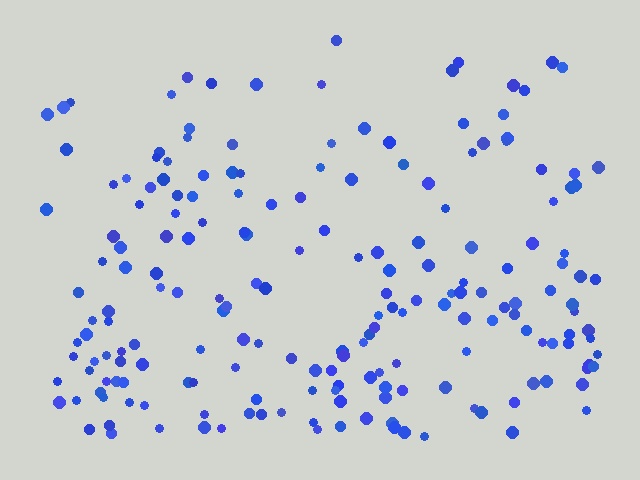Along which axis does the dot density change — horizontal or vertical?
Vertical.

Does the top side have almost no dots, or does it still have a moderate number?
Still a moderate number, just noticeably fewer than the bottom.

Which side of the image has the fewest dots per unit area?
The top.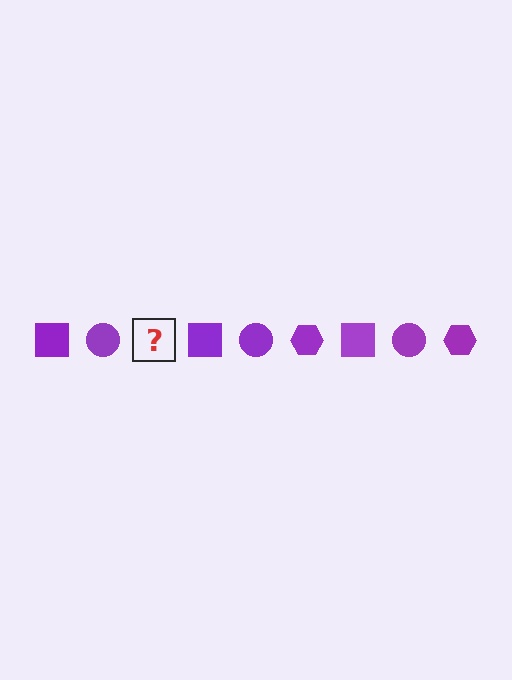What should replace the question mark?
The question mark should be replaced with a purple hexagon.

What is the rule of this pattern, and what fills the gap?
The rule is that the pattern cycles through square, circle, hexagon shapes in purple. The gap should be filled with a purple hexagon.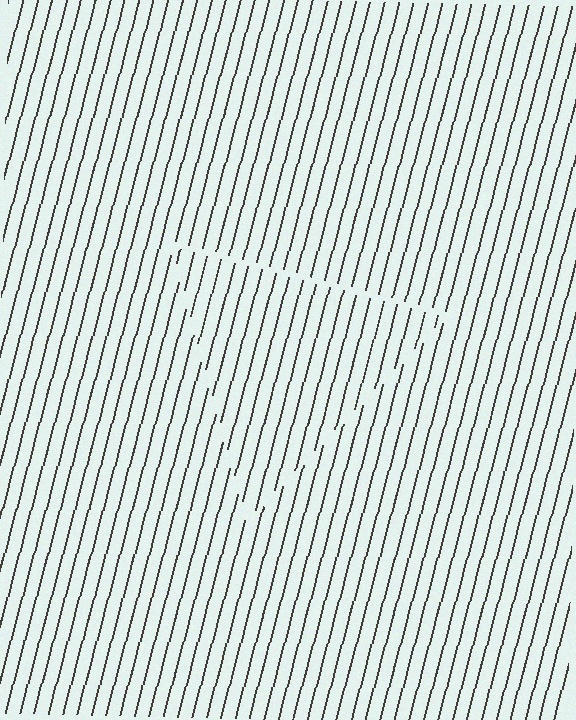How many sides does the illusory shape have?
3 sides — the line-ends trace a triangle.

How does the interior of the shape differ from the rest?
The interior of the shape contains the same grating, shifted by half a period — the contour is defined by the phase discontinuity where line-ends from the inner and outer gratings abut.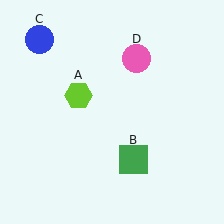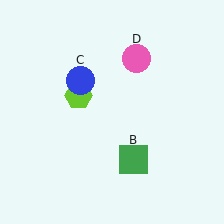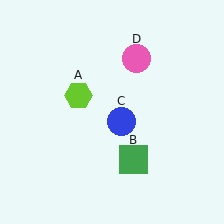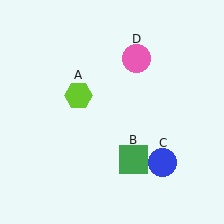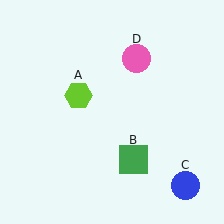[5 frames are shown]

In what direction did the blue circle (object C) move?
The blue circle (object C) moved down and to the right.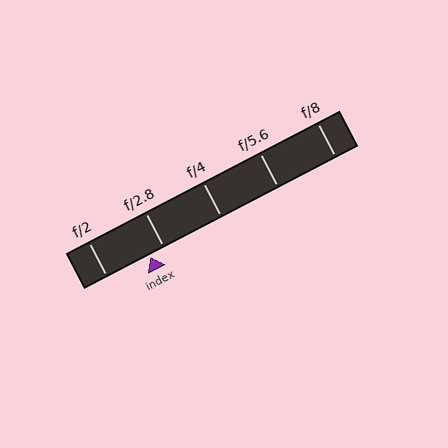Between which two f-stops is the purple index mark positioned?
The index mark is between f/2 and f/2.8.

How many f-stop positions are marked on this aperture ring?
There are 5 f-stop positions marked.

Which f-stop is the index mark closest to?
The index mark is closest to f/2.8.